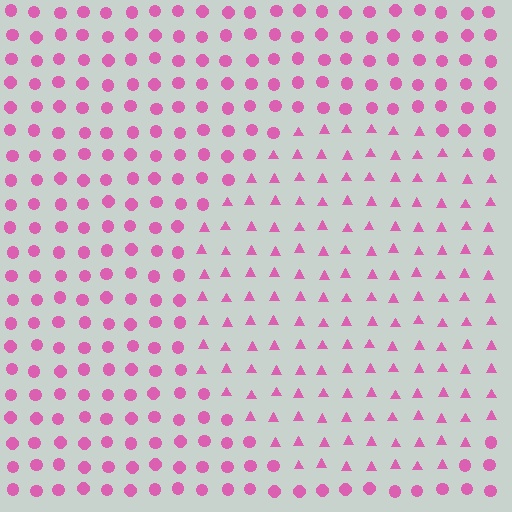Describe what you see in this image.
The image is filled with small pink elements arranged in a uniform grid. A circle-shaped region contains triangles, while the surrounding area contains circles. The boundary is defined purely by the change in element shape.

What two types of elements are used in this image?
The image uses triangles inside the circle region and circles outside it.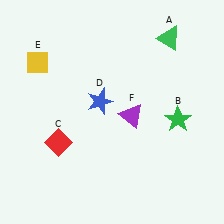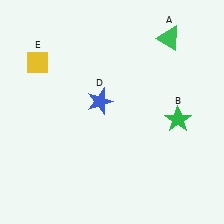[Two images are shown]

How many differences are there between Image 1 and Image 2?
There are 2 differences between the two images.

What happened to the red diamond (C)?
The red diamond (C) was removed in Image 2. It was in the bottom-left area of Image 1.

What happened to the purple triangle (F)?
The purple triangle (F) was removed in Image 2. It was in the bottom-right area of Image 1.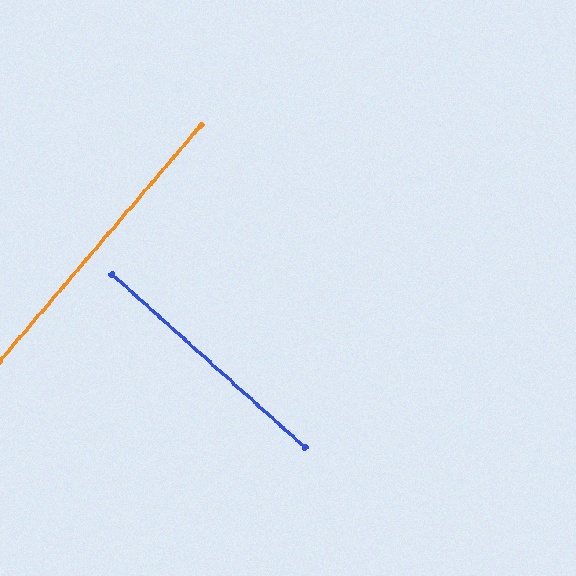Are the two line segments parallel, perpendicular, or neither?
Perpendicular — they meet at approximately 89°.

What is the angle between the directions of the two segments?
Approximately 89 degrees.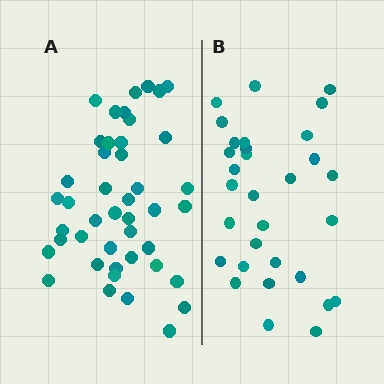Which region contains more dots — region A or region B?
Region A (the left region) has more dots.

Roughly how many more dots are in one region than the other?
Region A has approximately 15 more dots than region B.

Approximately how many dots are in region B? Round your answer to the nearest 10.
About 30 dots. (The exact count is 31, which rounds to 30.)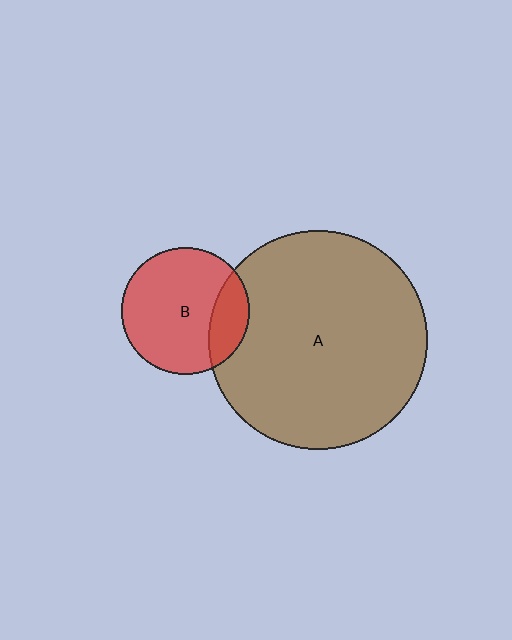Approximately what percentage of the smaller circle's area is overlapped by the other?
Approximately 20%.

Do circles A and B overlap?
Yes.